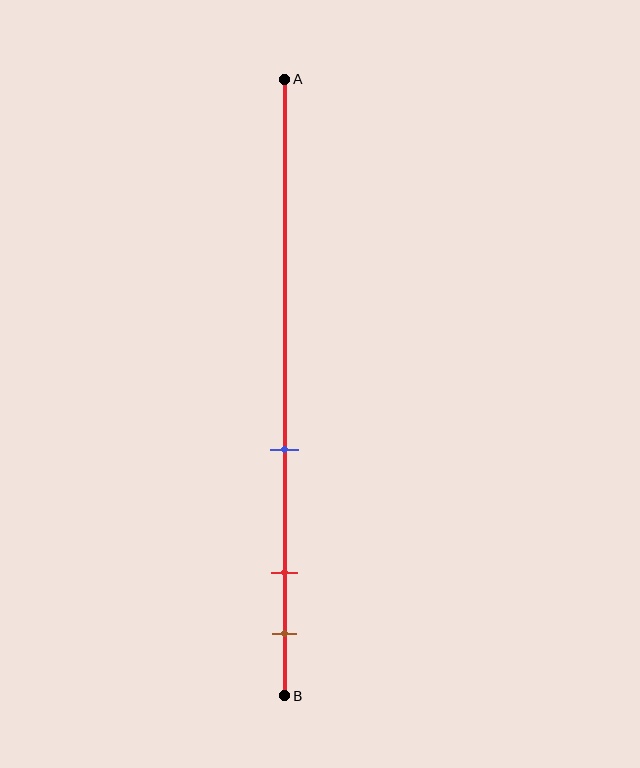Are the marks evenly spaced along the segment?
No, the marks are not evenly spaced.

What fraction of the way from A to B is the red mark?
The red mark is approximately 80% (0.8) of the way from A to B.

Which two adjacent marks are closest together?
The red and brown marks are the closest adjacent pair.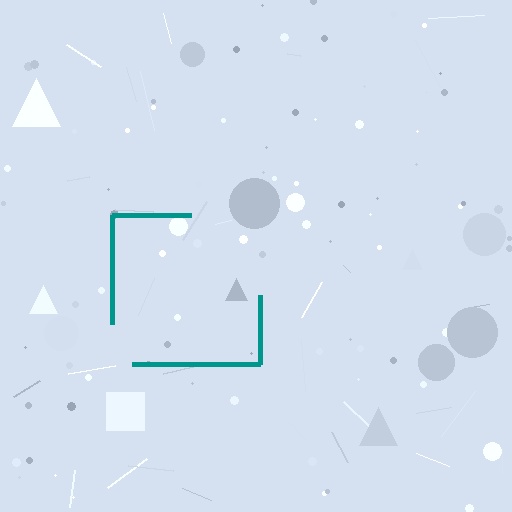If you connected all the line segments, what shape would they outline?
They would outline a square.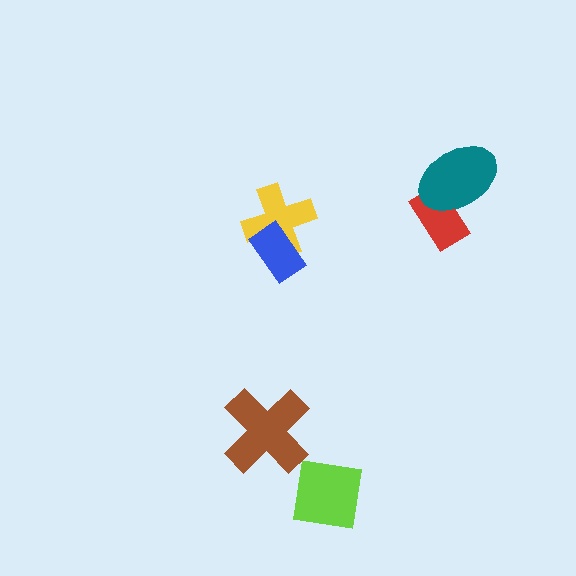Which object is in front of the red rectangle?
The teal ellipse is in front of the red rectangle.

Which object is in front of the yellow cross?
The blue rectangle is in front of the yellow cross.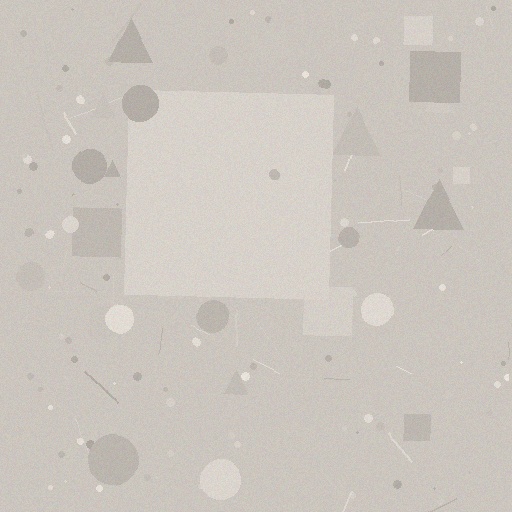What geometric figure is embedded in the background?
A square is embedded in the background.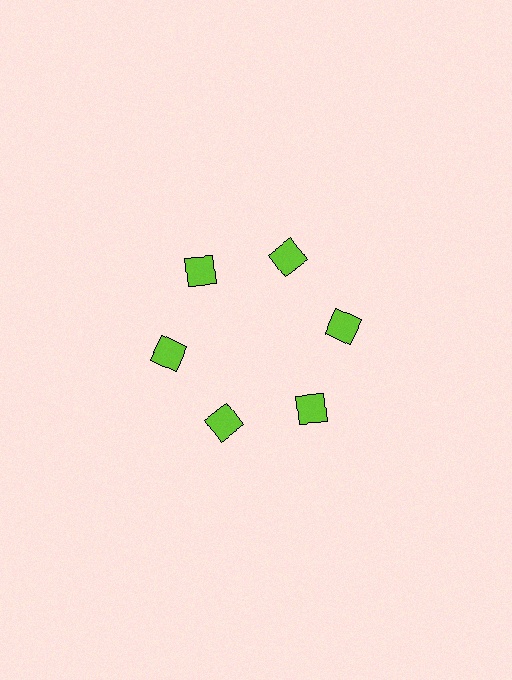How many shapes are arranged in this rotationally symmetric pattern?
There are 6 shapes, arranged in 6 groups of 1.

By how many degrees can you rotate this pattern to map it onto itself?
The pattern maps onto itself every 60 degrees of rotation.